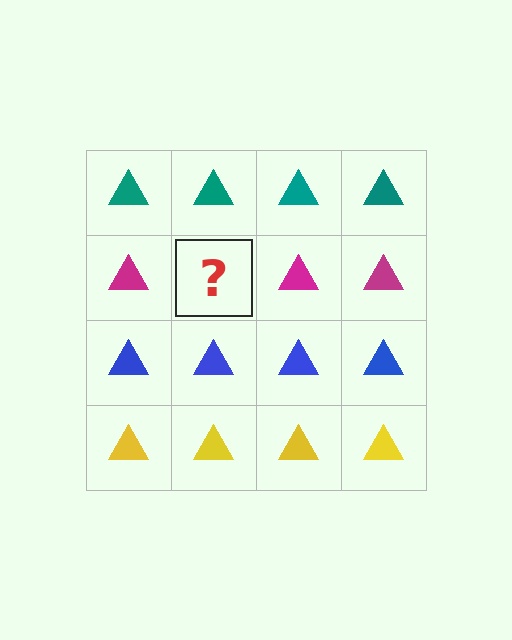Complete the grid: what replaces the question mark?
The question mark should be replaced with a magenta triangle.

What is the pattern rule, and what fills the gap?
The rule is that each row has a consistent color. The gap should be filled with a magenta triangle.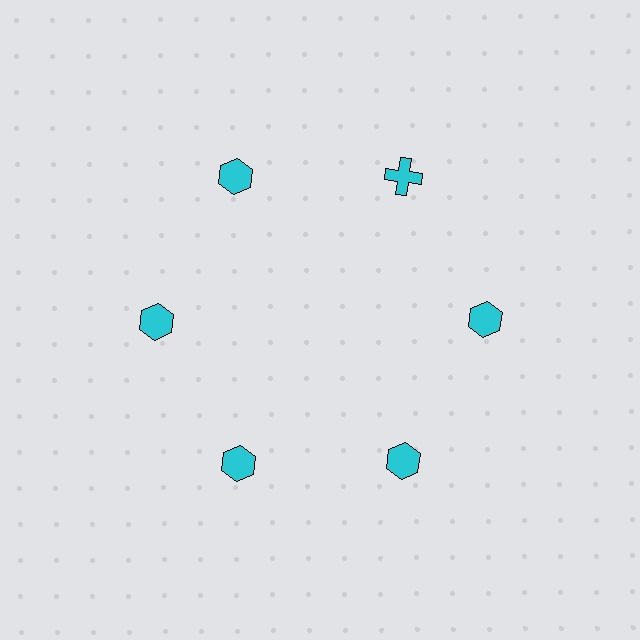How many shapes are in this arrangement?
There are 6 shapes arranged in a ring pattern.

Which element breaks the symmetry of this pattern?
The cyan cross at roughly the 1 o'clock position breaks the symmetry. All other shapes are cyan hexagons.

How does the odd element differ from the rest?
It has a different shape: cross instead of hexagon.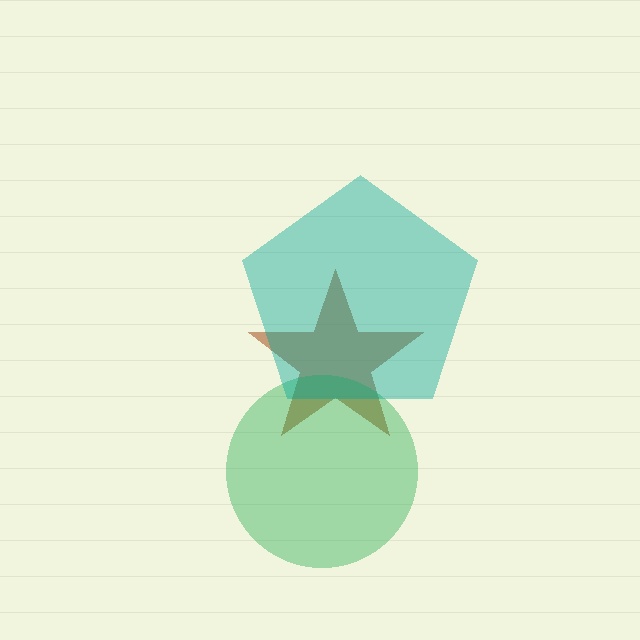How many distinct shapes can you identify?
There are 3 distinct shapes: a brown star, a green circle, a teal pentagon.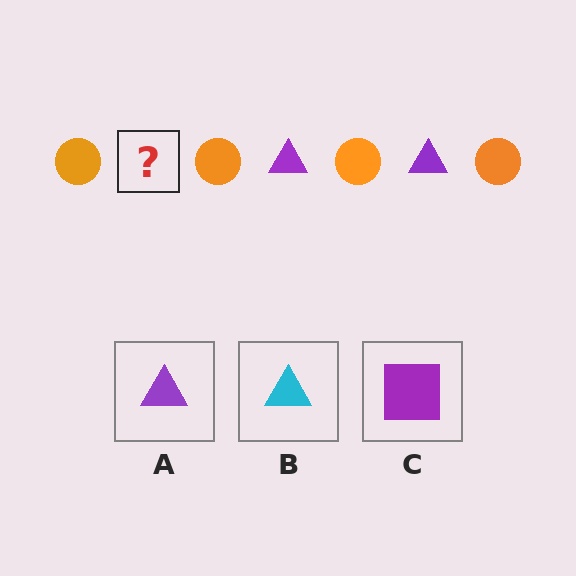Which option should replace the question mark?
Option A.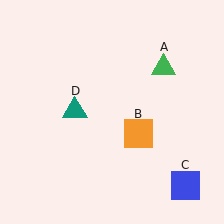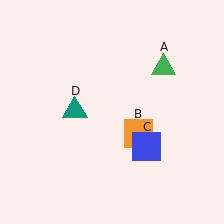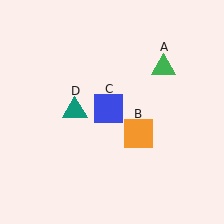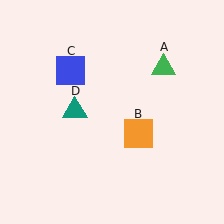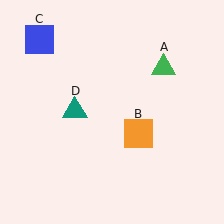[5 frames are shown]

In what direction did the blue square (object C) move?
The blue square (object C) moved up and to the left.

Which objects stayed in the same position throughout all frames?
Green triangle (object A) and orange square (object B) and teal triangle (object D) remained stationary.